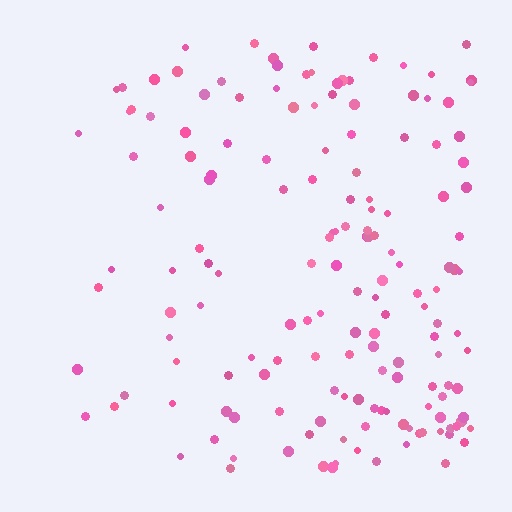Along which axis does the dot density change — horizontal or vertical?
Horizontal.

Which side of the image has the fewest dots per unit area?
The left.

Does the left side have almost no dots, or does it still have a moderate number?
Still a moderate number, just noticeably fewer than the right.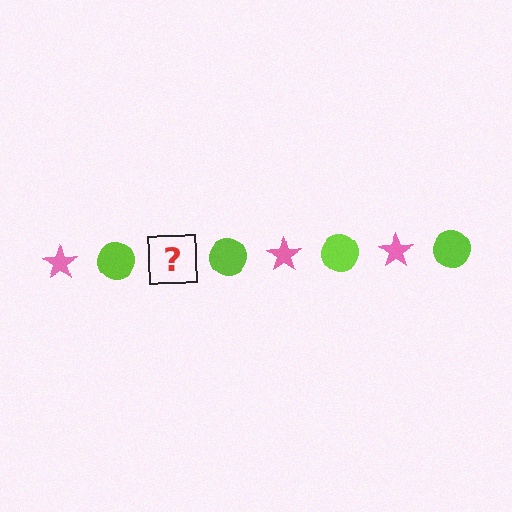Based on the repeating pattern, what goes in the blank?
The blank should be a pink star.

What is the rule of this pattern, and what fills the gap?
The rule is that the pattern alternates between pink star and lime circle. The gap should be filled with a pink star.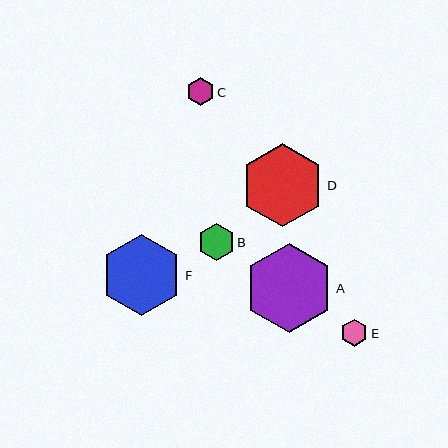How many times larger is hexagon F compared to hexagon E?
Hexagon F is approximately 3.0 times the size of hexagon E.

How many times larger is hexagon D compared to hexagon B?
Hexagon D is approximately 2.3 times the size of hexagon B.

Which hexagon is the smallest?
Hexagon E is the smallest with a size of approximately 27 pixels.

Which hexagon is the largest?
Hexagon A is the largest with a size of approximately 89 pixels.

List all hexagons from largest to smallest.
From largest to smallest: A, D, F, B, C, E.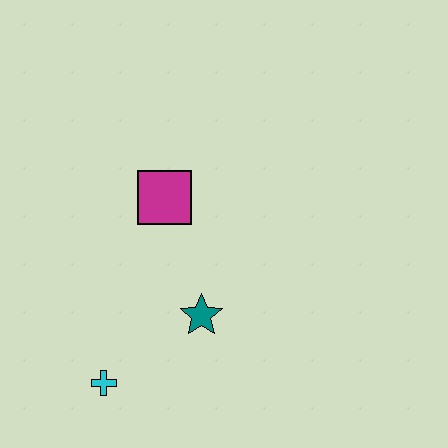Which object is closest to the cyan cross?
The teal star is closest to the cyan cross.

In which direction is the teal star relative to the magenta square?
The teal star is below the magenta square.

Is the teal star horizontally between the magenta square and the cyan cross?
No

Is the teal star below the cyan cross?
No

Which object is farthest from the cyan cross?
The magenta square is farthest from the cyan cross.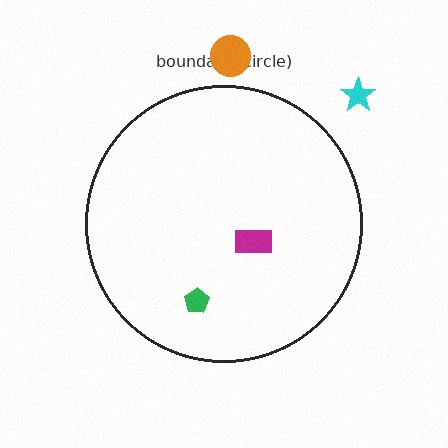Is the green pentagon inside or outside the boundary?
Inside.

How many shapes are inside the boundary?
2 inside, 2 outside.